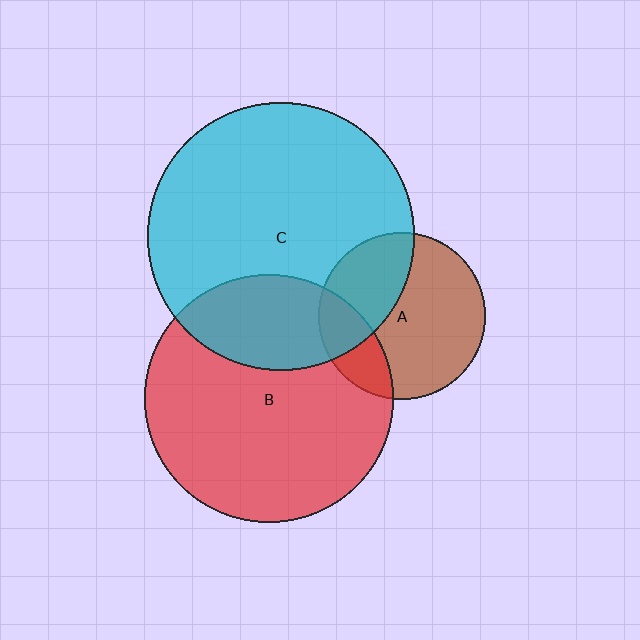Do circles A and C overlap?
Yes.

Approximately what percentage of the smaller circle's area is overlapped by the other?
Approximately 35%.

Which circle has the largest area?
Circle C (cyan).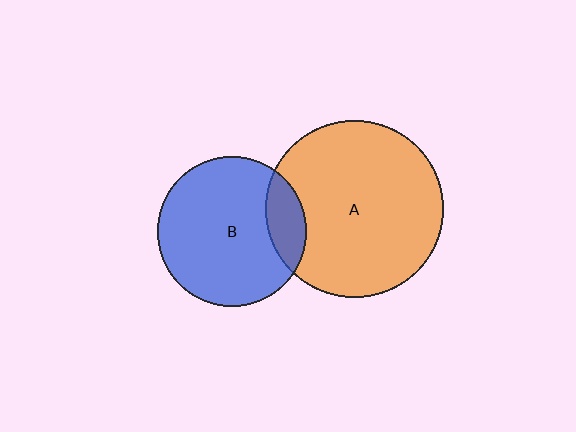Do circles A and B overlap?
Yes.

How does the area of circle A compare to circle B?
Approximately 1.4 times.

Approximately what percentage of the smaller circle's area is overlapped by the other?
Approximately 15%.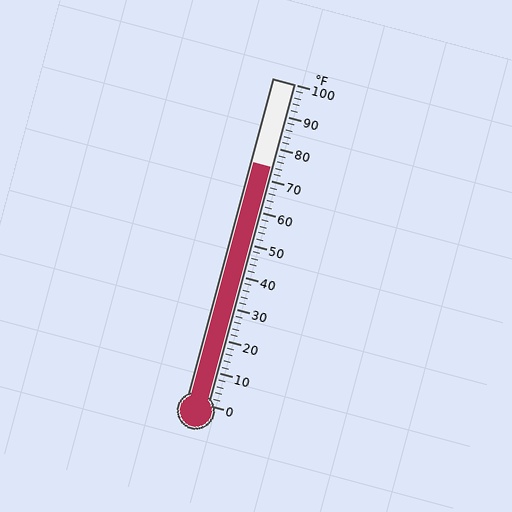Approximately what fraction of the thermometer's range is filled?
The thermometer is filled to approximately 75% of its range.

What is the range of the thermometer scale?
The thermometer scale ranges from 0°F to 100°F.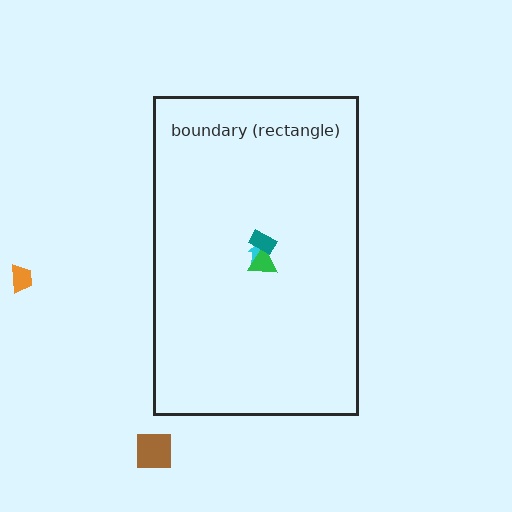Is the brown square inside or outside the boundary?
Outside.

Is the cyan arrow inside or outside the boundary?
Inside.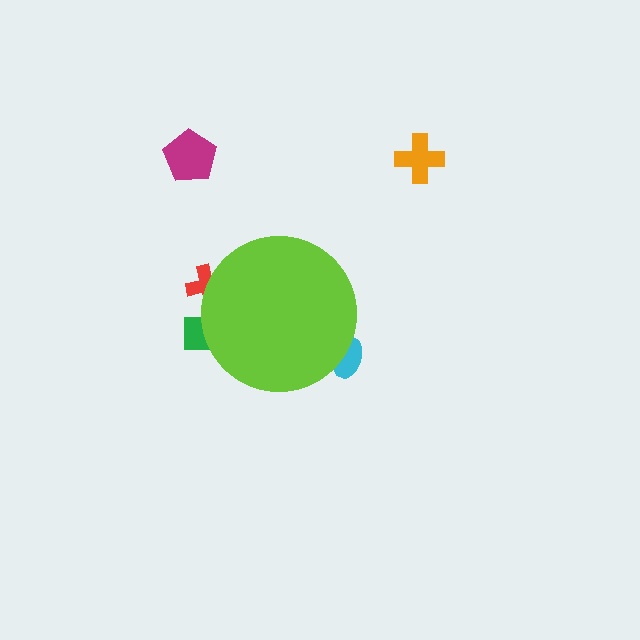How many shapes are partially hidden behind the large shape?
3 shapes are partially hidden.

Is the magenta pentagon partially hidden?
No, the magenta pentagon is fully visible.